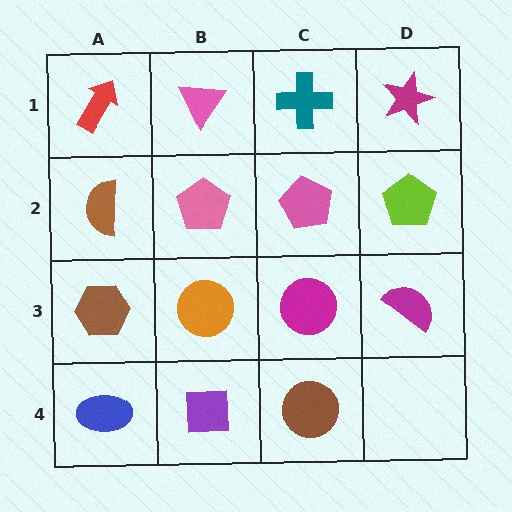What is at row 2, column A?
A brown semicircle.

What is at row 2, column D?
A lime pentagon.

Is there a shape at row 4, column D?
No, that cell is empty.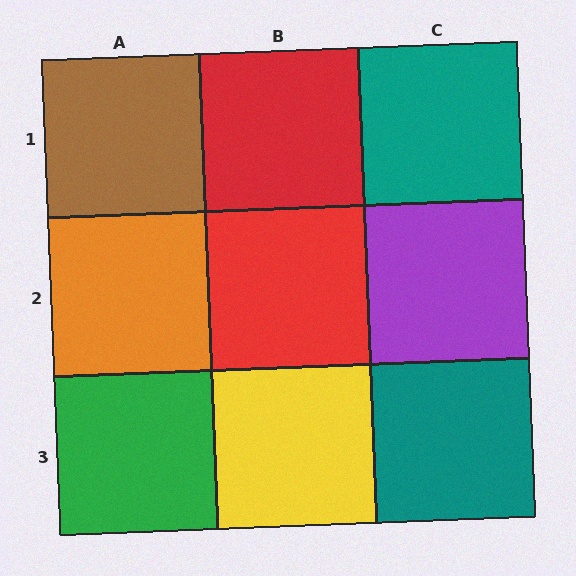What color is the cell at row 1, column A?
Brown.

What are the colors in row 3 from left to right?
Green, yellow, teal.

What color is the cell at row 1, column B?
Red.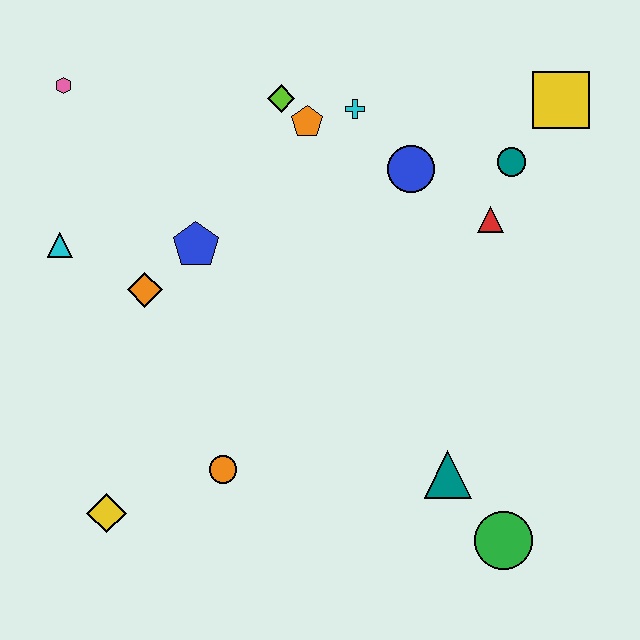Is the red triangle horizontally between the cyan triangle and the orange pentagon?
No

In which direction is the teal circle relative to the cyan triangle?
The teal circle is to the right of the cyan triangle.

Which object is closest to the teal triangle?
The green circle is closest to the teal triangle.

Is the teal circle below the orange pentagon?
Yes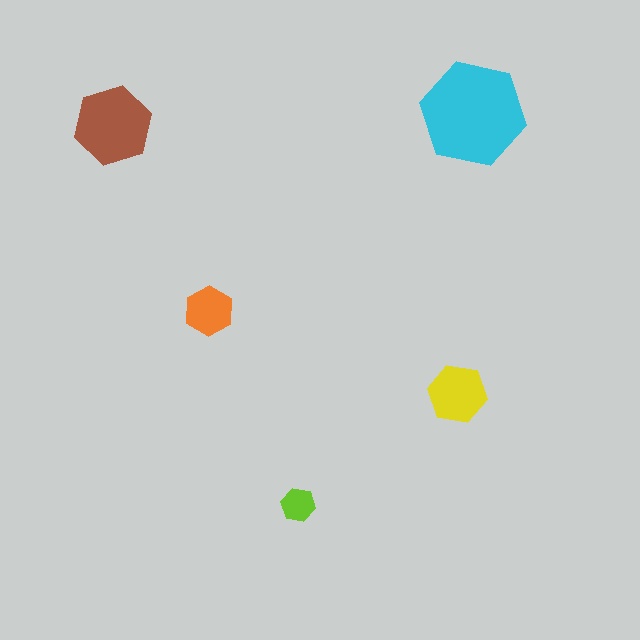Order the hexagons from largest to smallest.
the cyan one, the brown one, the yellow one, the orange one, the lime one.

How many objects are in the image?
There are 5 objects in the image.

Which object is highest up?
The cyan hexagon is topmost.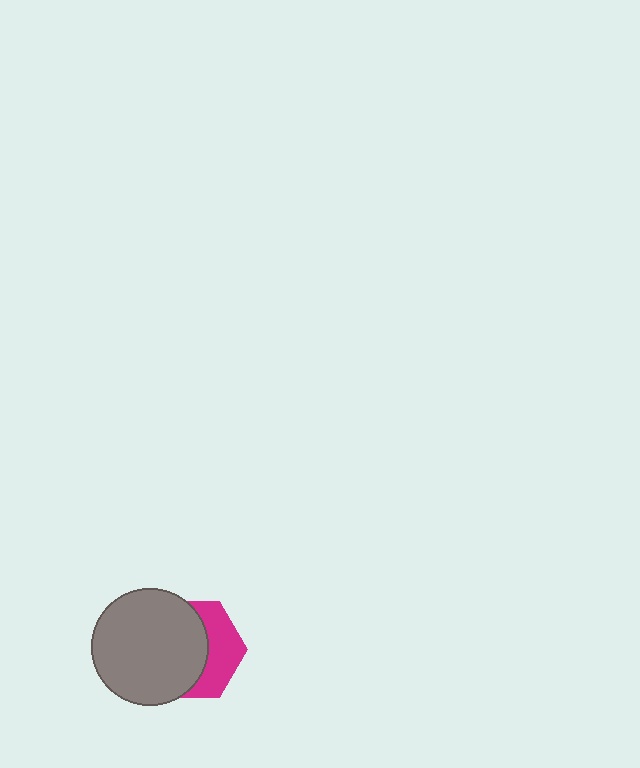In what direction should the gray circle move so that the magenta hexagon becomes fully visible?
The gray circle should move left. That is the shortest direction to clear the overlap and leave the magenta hexagon fully visible.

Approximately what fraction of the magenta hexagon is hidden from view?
Roughly 62% of the magenta hexagon is hidden behind the gray circle.